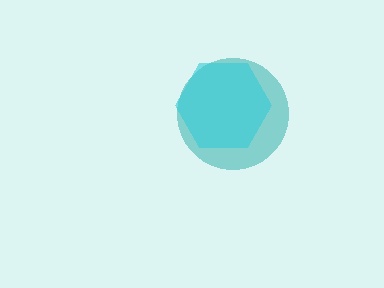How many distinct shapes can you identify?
There are 2 distinct shapes: a teal circle, a cyan hexagon.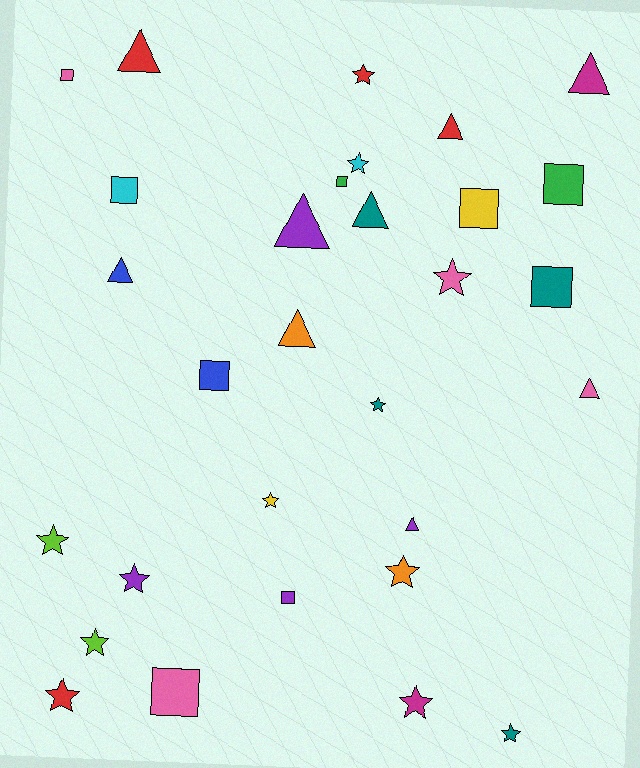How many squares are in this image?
There are 9 squares.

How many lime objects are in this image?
There are 2 lime objects.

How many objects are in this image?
There are 30 objects.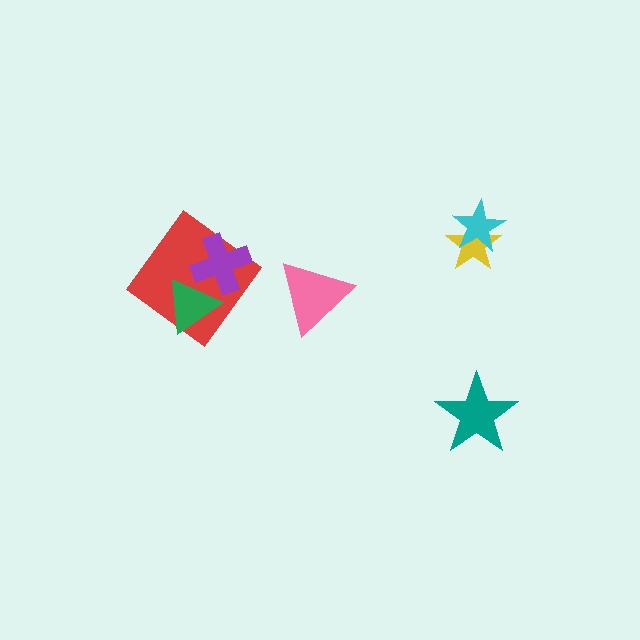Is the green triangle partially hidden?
Yes, it is partially covered by another shape.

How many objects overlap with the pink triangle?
0 objects overlap with the pink triangle.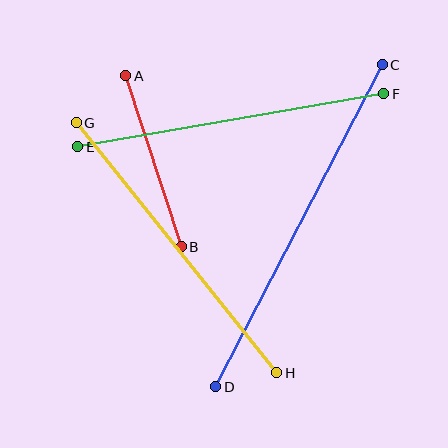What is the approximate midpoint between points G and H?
The midpoint is at approximately (177, 248) pixels.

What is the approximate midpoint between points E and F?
The midpoint is at approximately (231, 120) pixels.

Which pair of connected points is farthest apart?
Points C and D are farthest apart.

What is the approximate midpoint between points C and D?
The midpoint is at approximately (299, 226) pixels.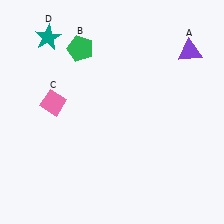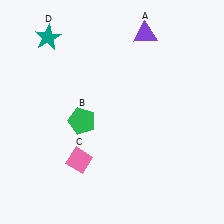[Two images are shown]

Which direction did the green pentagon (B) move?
The green pentagon (B) moved down.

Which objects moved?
The objects that moved are: the purple triangle (A), the green pentagon (B), the pink diamond (C).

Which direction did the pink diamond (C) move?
The pink diamond (C) moved down.